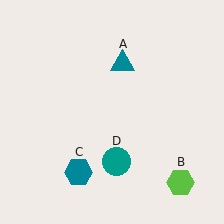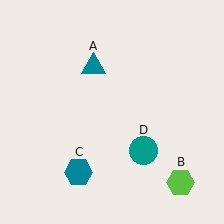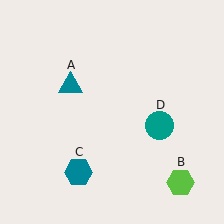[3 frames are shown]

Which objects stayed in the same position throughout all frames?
Lime hexagon (object B) and teal hexagon (object C) remained stationary.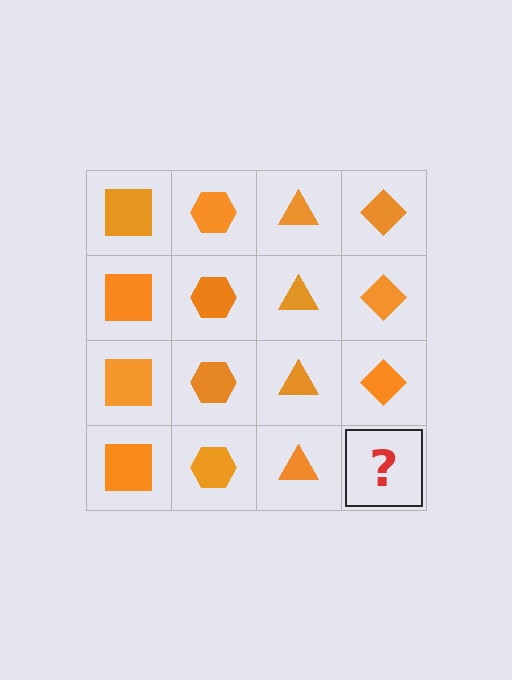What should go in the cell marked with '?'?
The missing cell should contain an orange diamond.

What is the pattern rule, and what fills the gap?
The rule is that each column has a consistent shape. The gap should be filled with an orange diamond.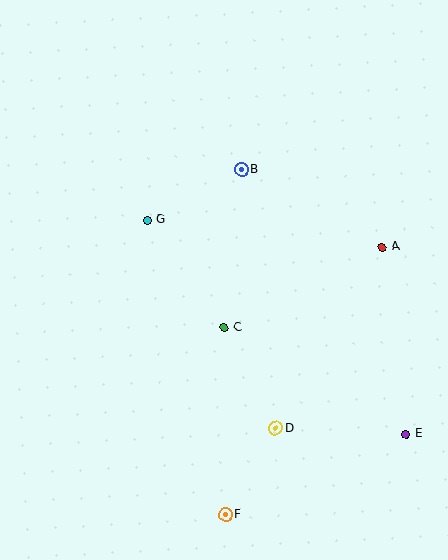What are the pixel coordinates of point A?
Point A is at (382, 247).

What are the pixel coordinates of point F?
Point F is at (226, 515).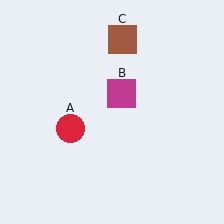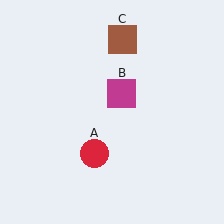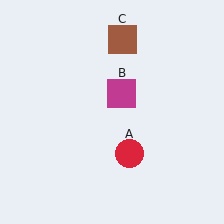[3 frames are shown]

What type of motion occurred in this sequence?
The red circle (object A) rotated counterclockwise around the center of the scene.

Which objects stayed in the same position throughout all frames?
Magenta square (object B) and brown square (object C) remained stationary.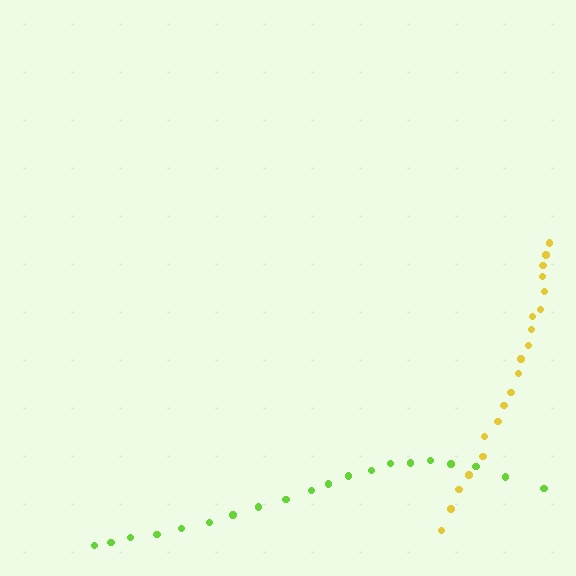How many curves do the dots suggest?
There are 2 distinct paths.